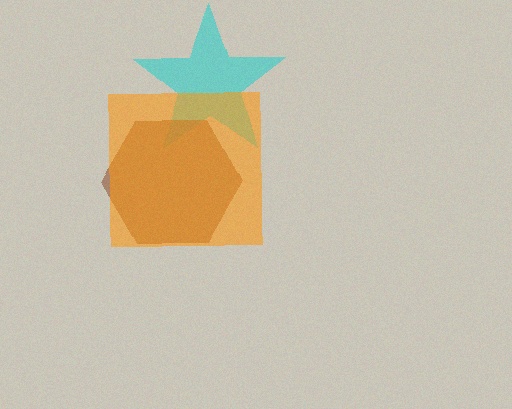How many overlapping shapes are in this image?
There are 3 overlapping shapes in the image.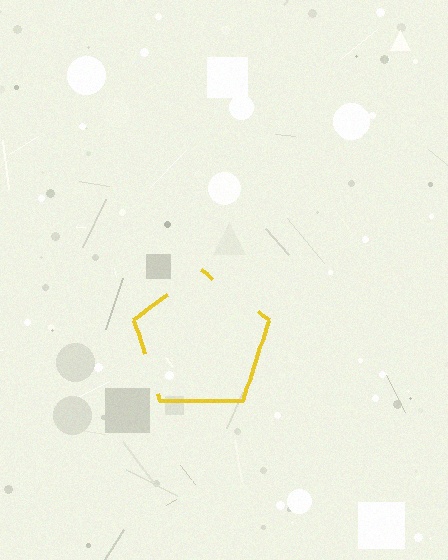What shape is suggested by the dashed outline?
The dashed outline suggests a pentagon.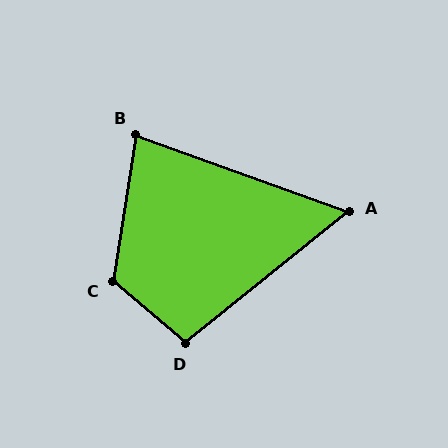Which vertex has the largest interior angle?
C, at approximately 121 degrees.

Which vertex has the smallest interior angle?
A, at approximately 59 degrees.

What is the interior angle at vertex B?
Approximately 79 degrees (acute).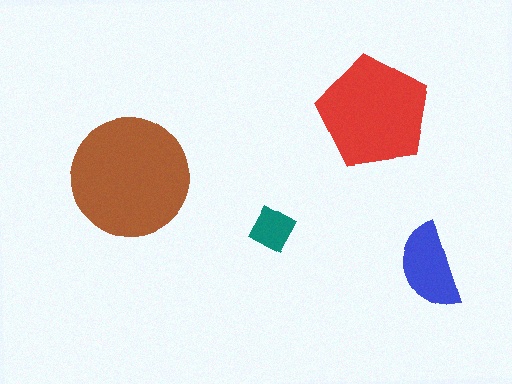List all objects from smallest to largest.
The teal diamond, the blue semicircle, the red pentagon, the brown circle.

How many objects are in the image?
There are 4 objects in the image.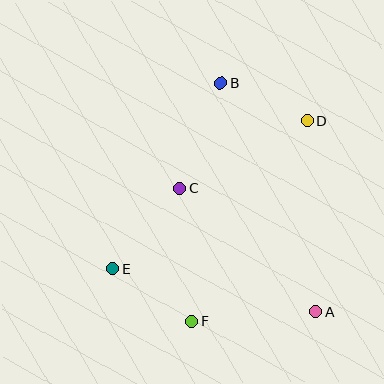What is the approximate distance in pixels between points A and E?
The distance between A and E is approximately 207 pixels.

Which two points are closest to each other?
Points B and D are closest to each other.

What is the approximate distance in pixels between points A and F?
The distance between A and F is approximately 124 pixels.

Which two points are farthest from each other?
Points A and B are farthest from each other.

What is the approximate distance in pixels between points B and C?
The distance between B and C is approximately 113 pixels.